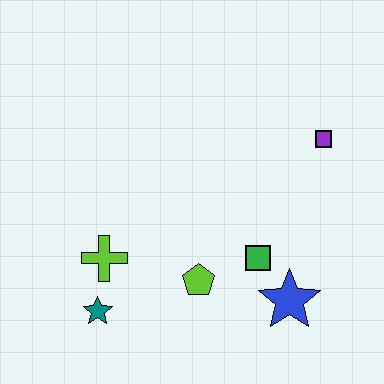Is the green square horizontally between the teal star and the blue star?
Yes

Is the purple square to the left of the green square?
No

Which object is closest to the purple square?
The green square is closest to the purple square.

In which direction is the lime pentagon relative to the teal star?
The lime pentagon is to the right of the teal star.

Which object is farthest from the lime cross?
The purple square is farthest from the lime cross.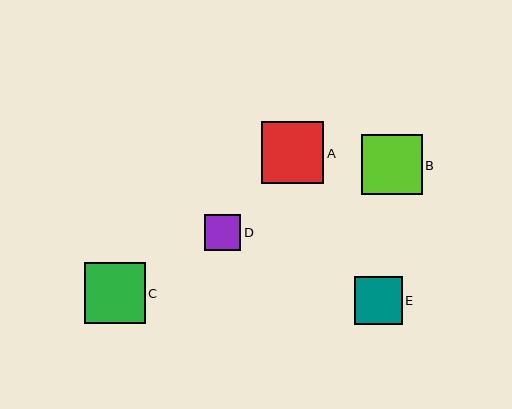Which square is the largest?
Square A is the largest with a size of approximately 62 pixels.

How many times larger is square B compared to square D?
Square B is approximately 1.7 times the size of square D.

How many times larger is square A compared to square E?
Square A is approximately 1.3 times the size of square E.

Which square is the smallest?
Square D is the smallest with a size of approximately 36 pixels.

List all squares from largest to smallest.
From largest to smallest: A, C, B, E, D.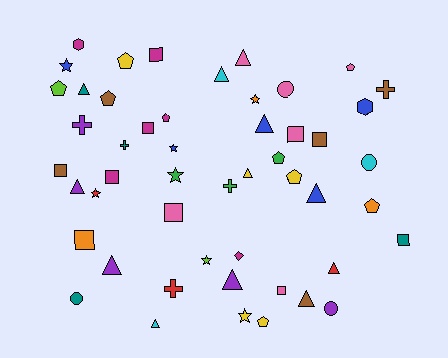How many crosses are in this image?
There are 5 crosses.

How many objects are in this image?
There are 50 objects.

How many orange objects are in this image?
There are 3 orange objects.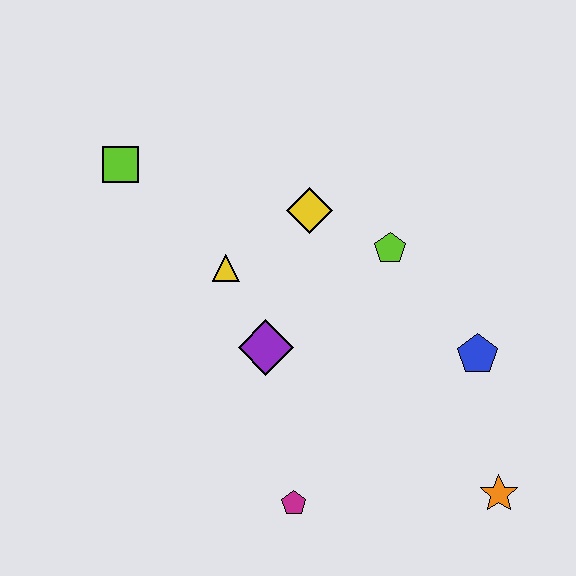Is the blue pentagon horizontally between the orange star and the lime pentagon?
Yes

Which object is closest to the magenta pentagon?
The purple diamond is closest to the magenta pentagon.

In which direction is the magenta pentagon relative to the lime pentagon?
The magenta pentagon is below the lime pentagon.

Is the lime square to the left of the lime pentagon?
Yes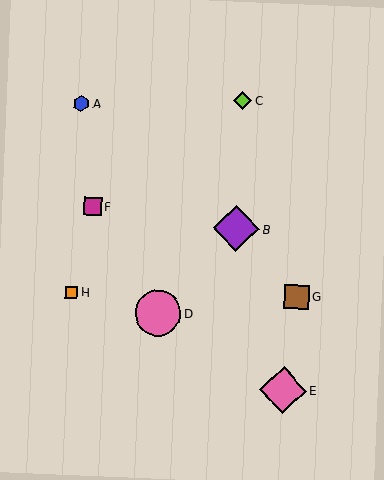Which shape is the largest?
The pink diamond (labeled E) is the largest.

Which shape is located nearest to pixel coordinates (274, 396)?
The pink diamond (labeled E) at (283, 390) is nearest to that location.